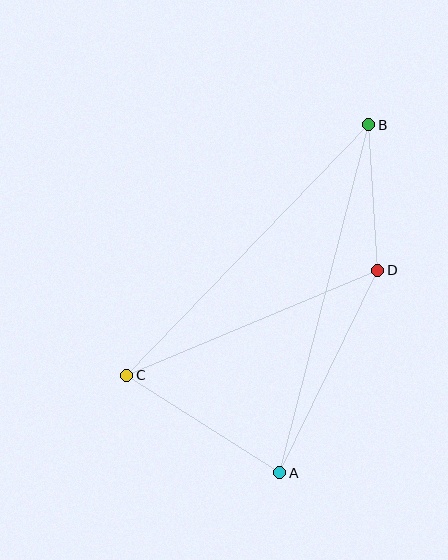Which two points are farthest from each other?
Points A and B are farthest from each other.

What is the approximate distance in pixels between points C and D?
The distance between C and D is approximately 272 pixels.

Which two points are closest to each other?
Points B and D are closest to each other.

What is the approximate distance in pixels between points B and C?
The distance between B and C is approximately 348 pixels.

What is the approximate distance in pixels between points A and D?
The distance between A and D is approximately 225 pixels.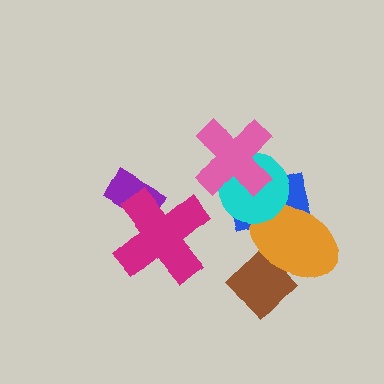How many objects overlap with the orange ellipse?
3 objects overlap with the orange ellipse.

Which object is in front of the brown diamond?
The orange ellipse is in front of the brown diamond.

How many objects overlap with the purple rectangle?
1 object overlaps with the purple rectangle.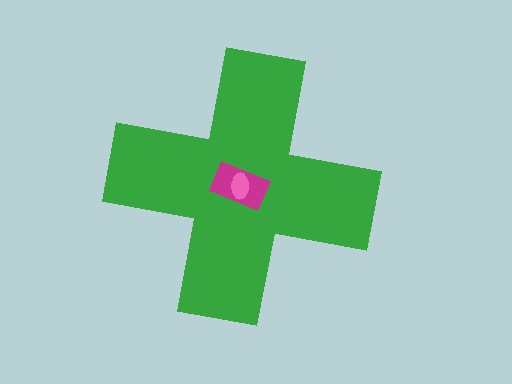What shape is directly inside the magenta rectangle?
The pink ellipse.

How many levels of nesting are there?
3.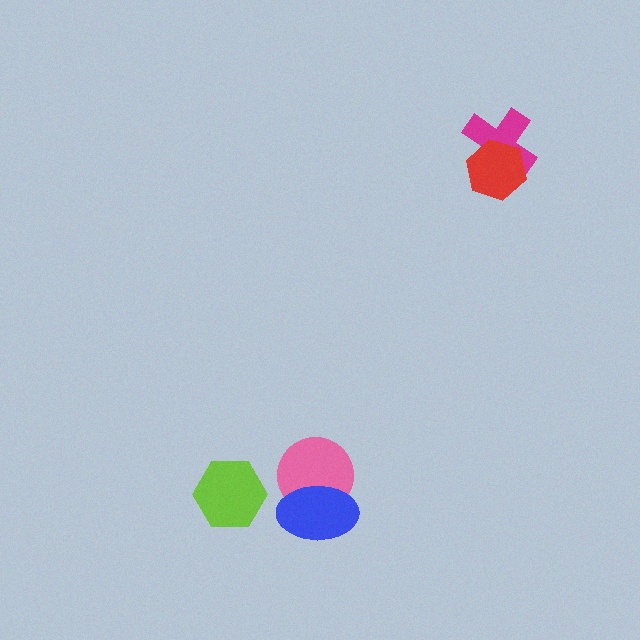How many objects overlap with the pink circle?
1 object overlaps with the pink circle.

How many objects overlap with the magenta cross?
1 object overlaps with the magenta cross.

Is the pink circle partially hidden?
Yes, it is partially covered by another shape.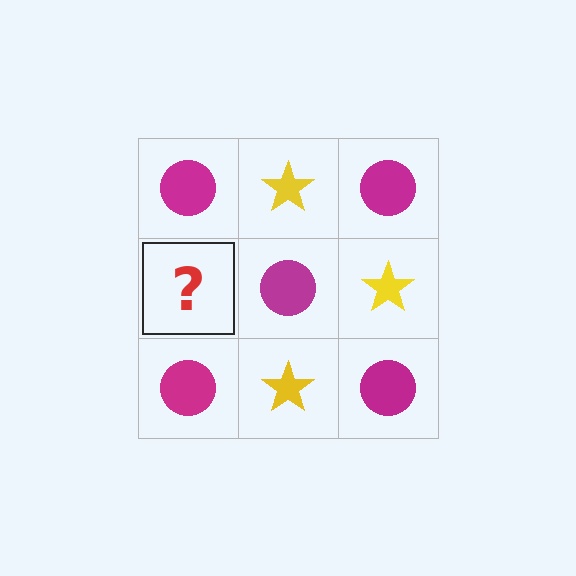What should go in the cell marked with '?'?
The missing cell should contain a yellow star.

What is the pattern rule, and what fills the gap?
The rule is that it alternates magenta circle and yellow star in a checkerboard pattern. The gap should be filled with a yellow star.